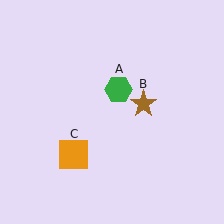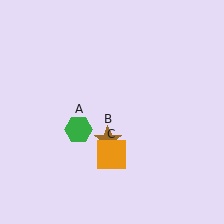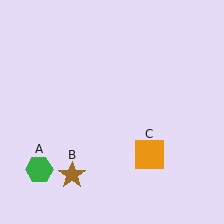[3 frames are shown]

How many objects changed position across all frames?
3 objects changed position: green hexagon (object A), brown star (object B), orange square (object C).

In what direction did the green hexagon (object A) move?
The green hexagon (object A) moved down and to the left.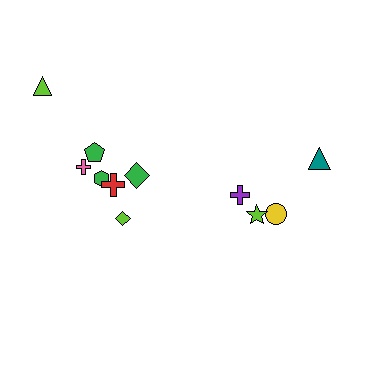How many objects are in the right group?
There are 4 objects.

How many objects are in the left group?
There are 7 objects.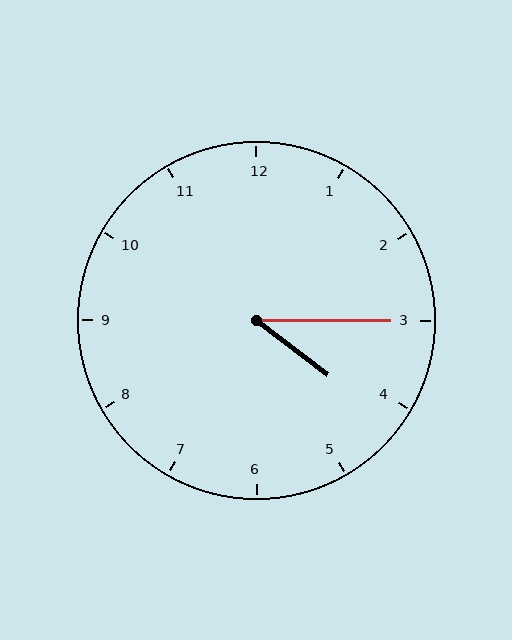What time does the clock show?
4:15.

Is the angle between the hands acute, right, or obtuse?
It is acute.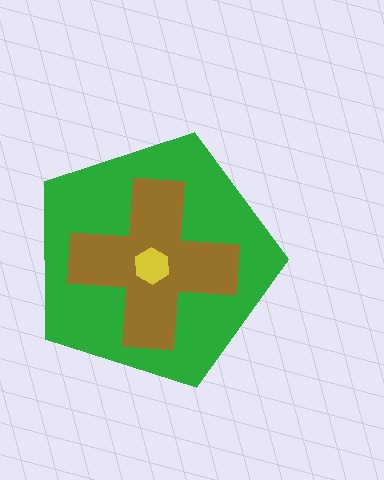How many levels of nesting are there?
3.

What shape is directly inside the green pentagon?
The brown cross.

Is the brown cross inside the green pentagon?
Yes.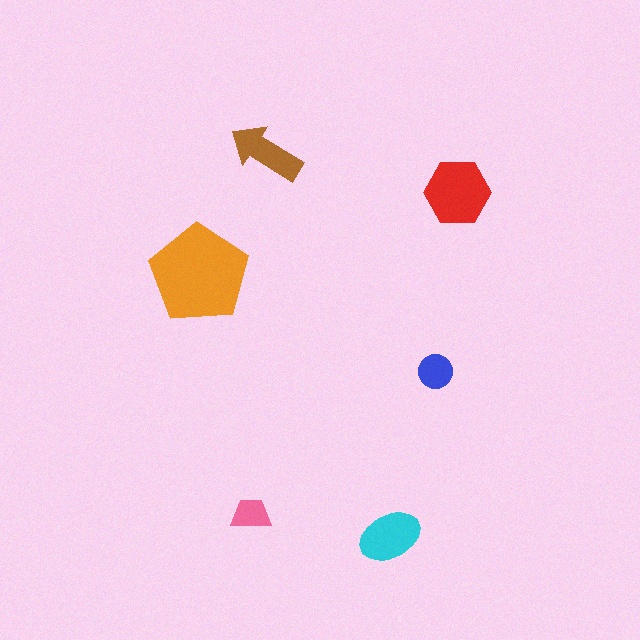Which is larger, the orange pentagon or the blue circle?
The orange pentagon.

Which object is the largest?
The orange pentagon.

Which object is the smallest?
The pink trapezoid.